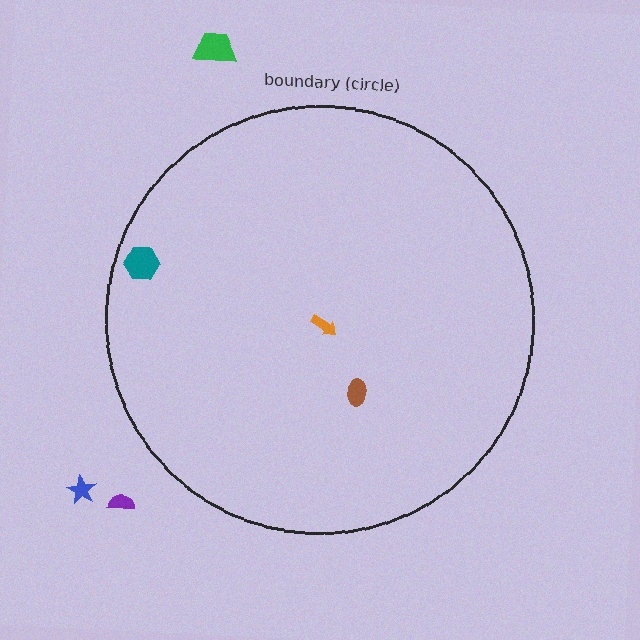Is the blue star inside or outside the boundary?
Outside.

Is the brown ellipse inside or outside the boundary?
Inside.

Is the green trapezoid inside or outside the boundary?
Outside.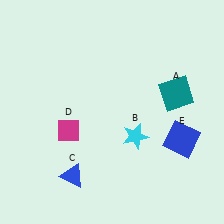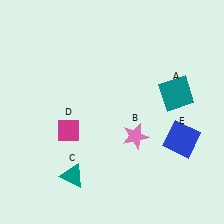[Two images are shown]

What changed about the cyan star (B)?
In Image 1, B is cyan. In Image 2, it changed to pink.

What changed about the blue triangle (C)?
In Image 1, C is blue. In Image 2, it changed to teal.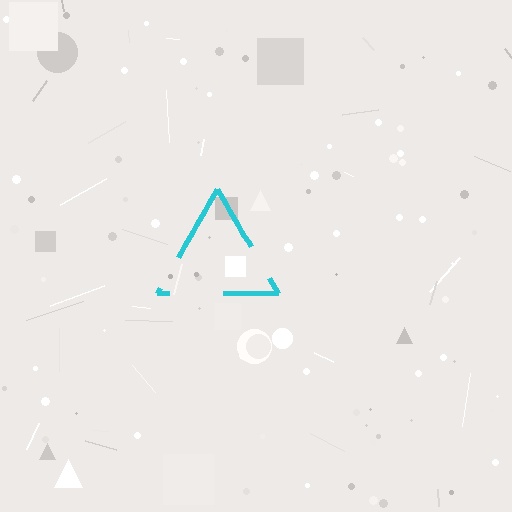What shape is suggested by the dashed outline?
The dashed outline suggests a triangle.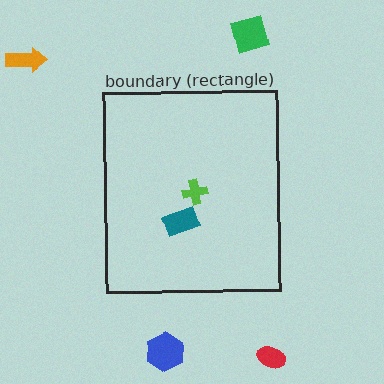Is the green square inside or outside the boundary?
Outside.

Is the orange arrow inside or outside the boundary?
Outside.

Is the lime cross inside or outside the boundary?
Inside.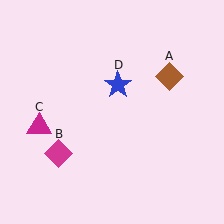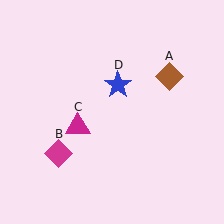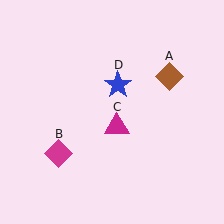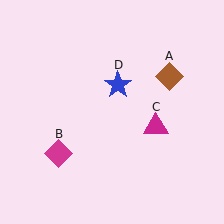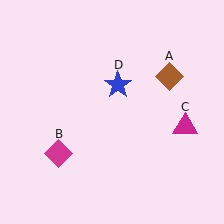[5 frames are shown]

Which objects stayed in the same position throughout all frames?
Brown diamond (object A) and magenta diamond (object B) and blue star (object D) remained stationary.